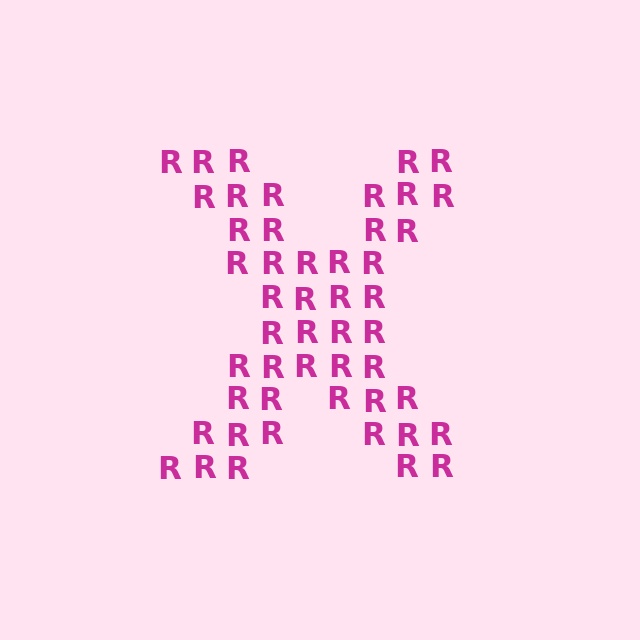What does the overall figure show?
The overall figure shows the letter X.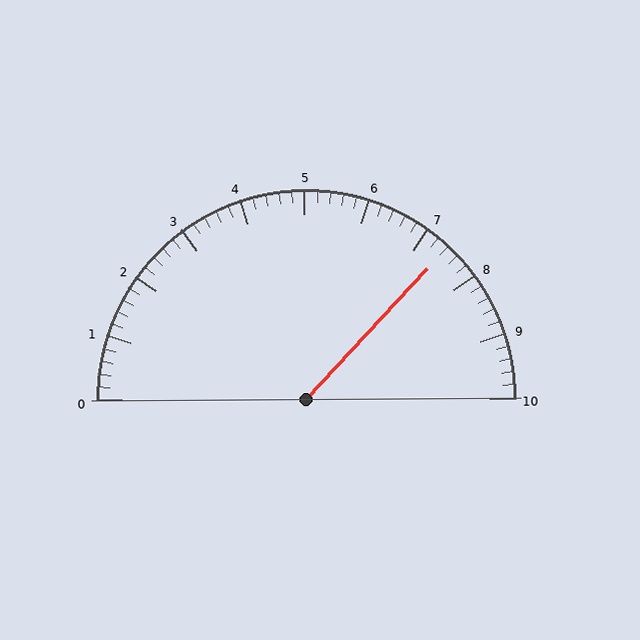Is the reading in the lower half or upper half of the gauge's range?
The reading is in the upper half of the range (0 to 10).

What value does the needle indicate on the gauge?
The needle indicates approximately 7.4.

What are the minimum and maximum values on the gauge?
The gauge ranges from 0 to 10.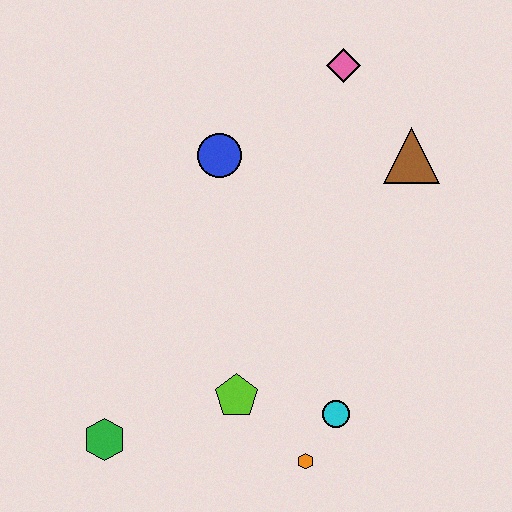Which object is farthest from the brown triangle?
The green hexagon is farthest from the brown triangle.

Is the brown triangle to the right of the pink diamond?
Yes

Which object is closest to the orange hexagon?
The cyan circle is closest to the orange hexagon.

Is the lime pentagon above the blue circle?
No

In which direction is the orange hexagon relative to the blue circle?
The orange hexagon is below the blue circle.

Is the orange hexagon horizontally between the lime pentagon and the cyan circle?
Yes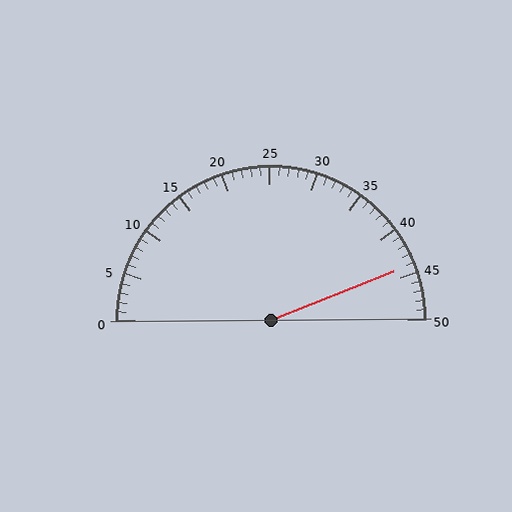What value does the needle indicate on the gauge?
The needle indicates approximately 44.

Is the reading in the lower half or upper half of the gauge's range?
The reading is in the upper half of the range (0 to 50).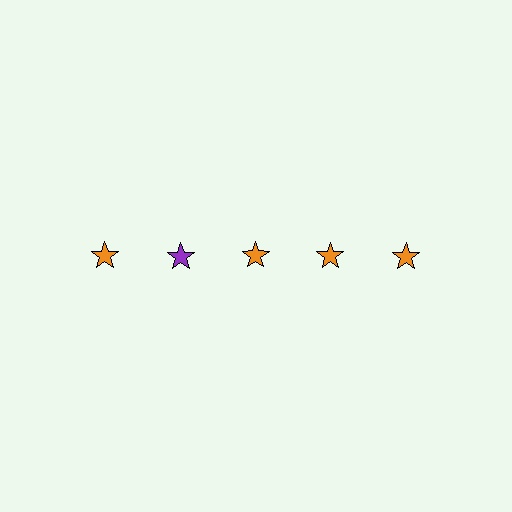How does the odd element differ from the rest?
It has a different color: purple instead of orange.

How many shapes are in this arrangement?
There are 5 shapes arranged in a grid pattern.